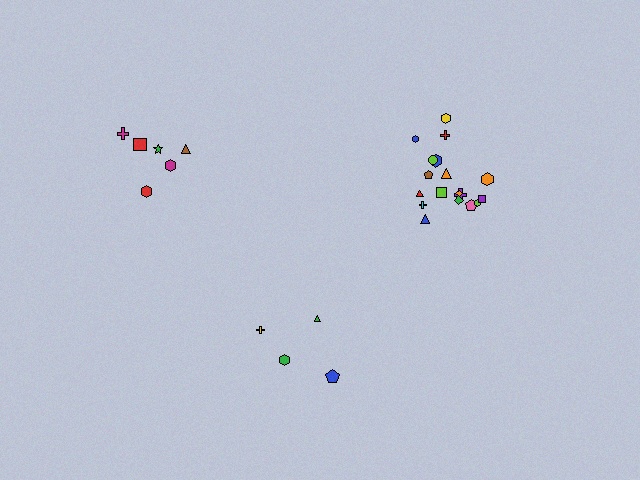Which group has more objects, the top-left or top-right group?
The top-right group.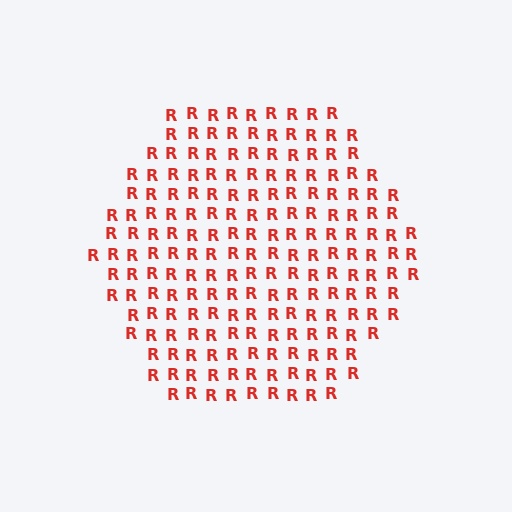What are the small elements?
The small elements are letter R's.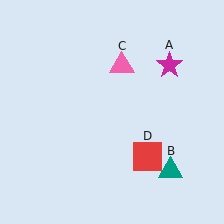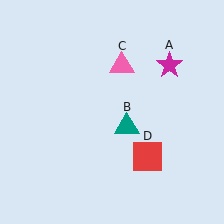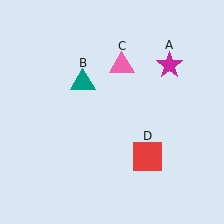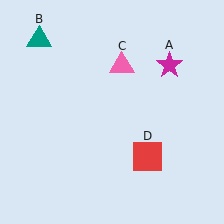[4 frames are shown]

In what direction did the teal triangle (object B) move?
The teal triangle (object B) moved up and to the left.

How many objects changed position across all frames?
1 object changed position: teal triangle (object B).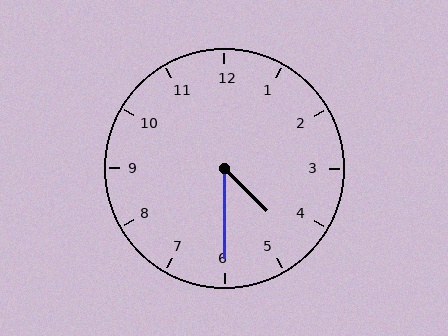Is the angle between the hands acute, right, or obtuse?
It is acute.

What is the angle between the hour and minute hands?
Approximately 45 degrees.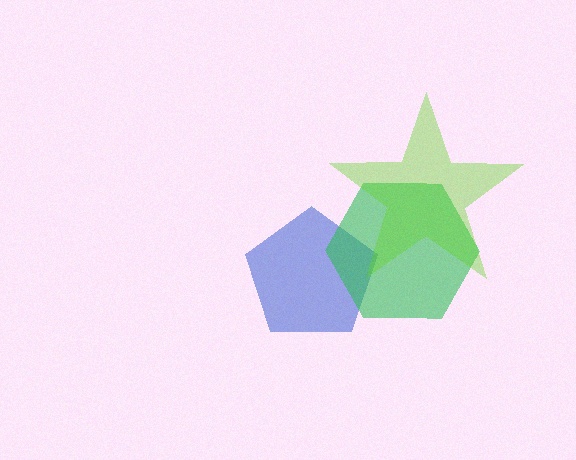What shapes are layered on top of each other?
The layered shapes are: a blue pentagon, a green hexagon, a lime star.